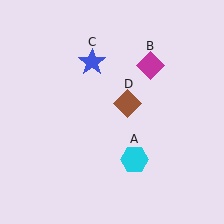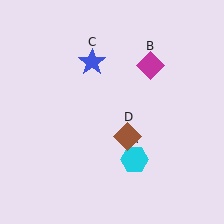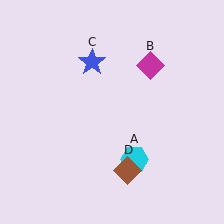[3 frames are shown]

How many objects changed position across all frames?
1 object changed position: brown diamond (object D).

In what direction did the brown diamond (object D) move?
The brown diamond (object D) moved down.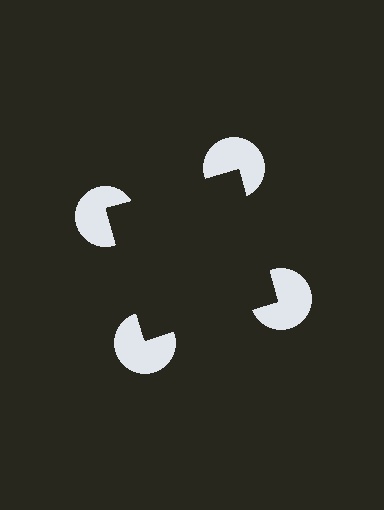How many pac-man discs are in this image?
There are 4 — one at each vertex of the illusory square.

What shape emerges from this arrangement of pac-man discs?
An illusory square — its edges are inferred from the aligned wedge cuts in the pac-man discs, not physically drawn.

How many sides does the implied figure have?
4 sides.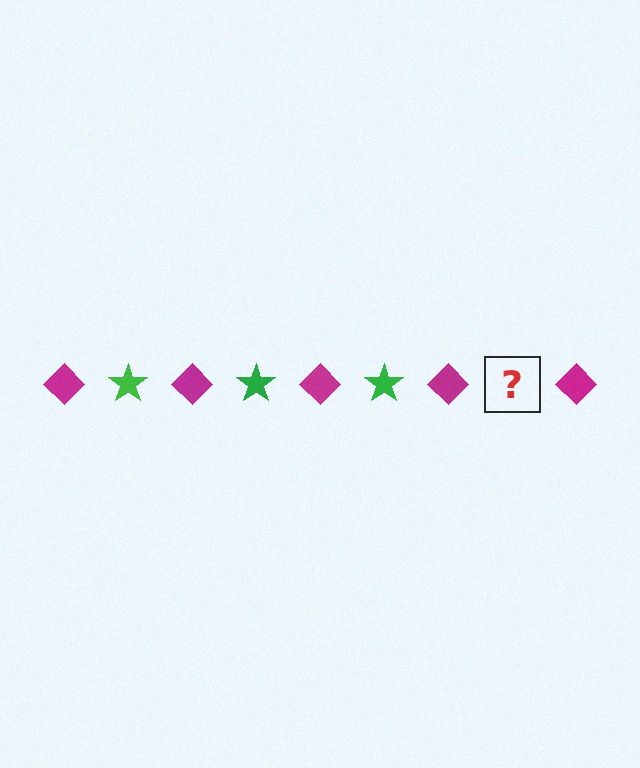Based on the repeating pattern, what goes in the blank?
The blank should be a green star.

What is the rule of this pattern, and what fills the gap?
The rule is that the pattern alternates between magenta diamond and green star. The gap should be filled with a green star.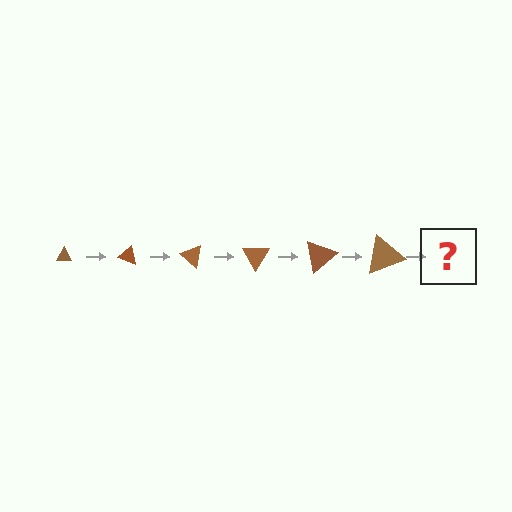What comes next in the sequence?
The next element should be a triangle, larger than the previous one and rotated 120 degrees from the start.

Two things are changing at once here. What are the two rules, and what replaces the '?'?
The two rules are that the triangle grows larger each step and it rotates 20 degrees each step. The '?' should be a triangle, larger than the previous one and rotated 120 degrees from the start.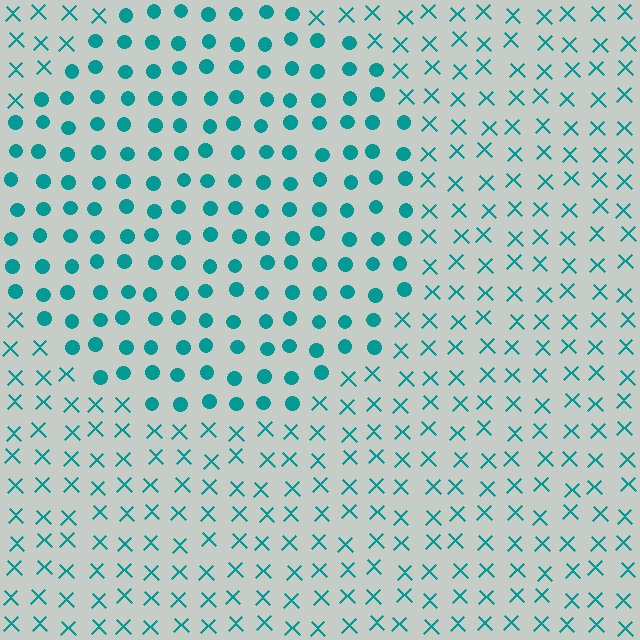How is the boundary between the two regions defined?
The boundary is defined by a change in element shape: circles inside vs. X marks outside. All elements share the same color and spacing.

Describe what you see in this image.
The image is filled with small teal elements arranged in a uniform grid. A circle-shaped region contains circles, while the surrounding area contains X marks. The boundary is defined purely by the change in element shape.